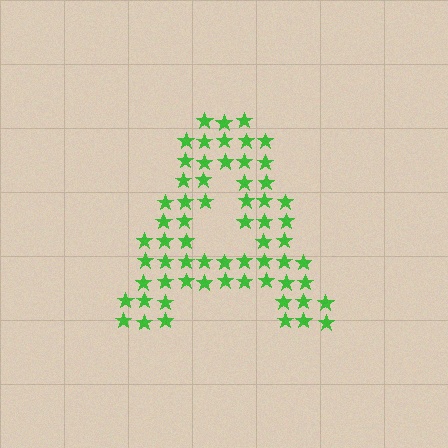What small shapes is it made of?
It is made of small stars.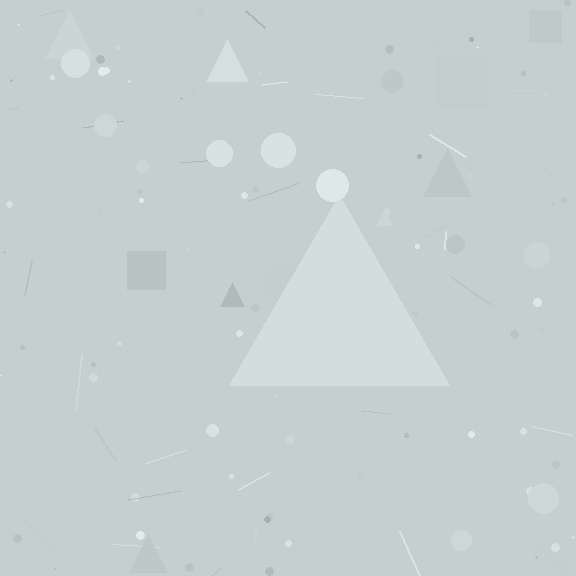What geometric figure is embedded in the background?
A triangle is embedded in the background.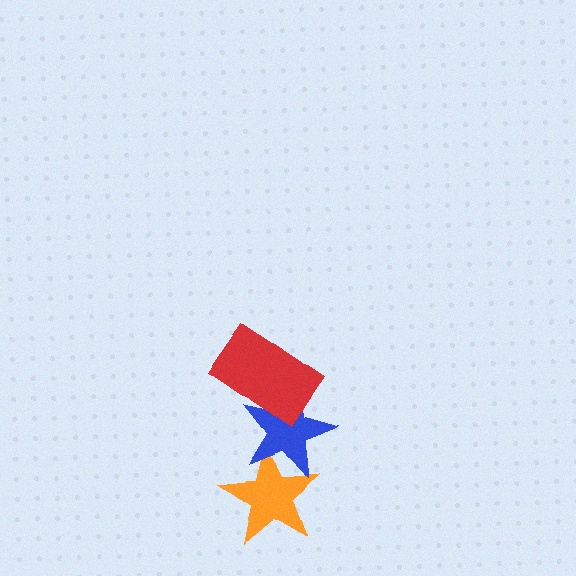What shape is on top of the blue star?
The red rectangle is on top of the blue star.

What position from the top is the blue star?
The blue star is 2nd from the top.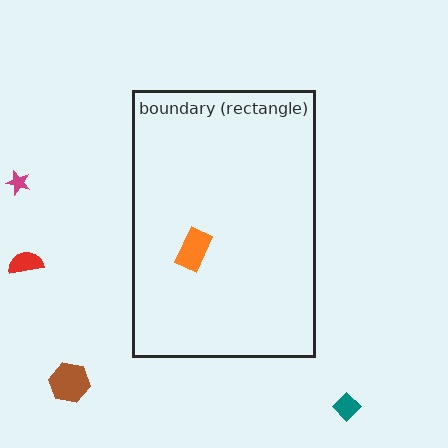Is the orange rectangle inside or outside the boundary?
Inside.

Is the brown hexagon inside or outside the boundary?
Outside.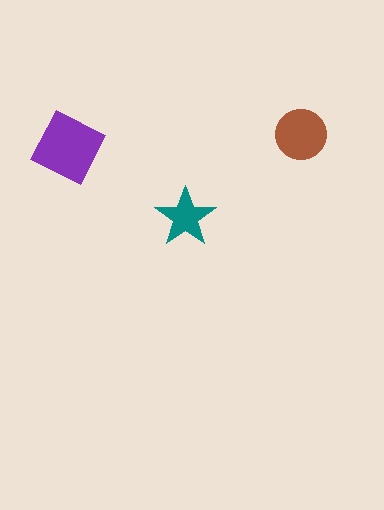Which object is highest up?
The brown circle is topmost.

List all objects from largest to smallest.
The purple diamond, the brown circle, the teal star.